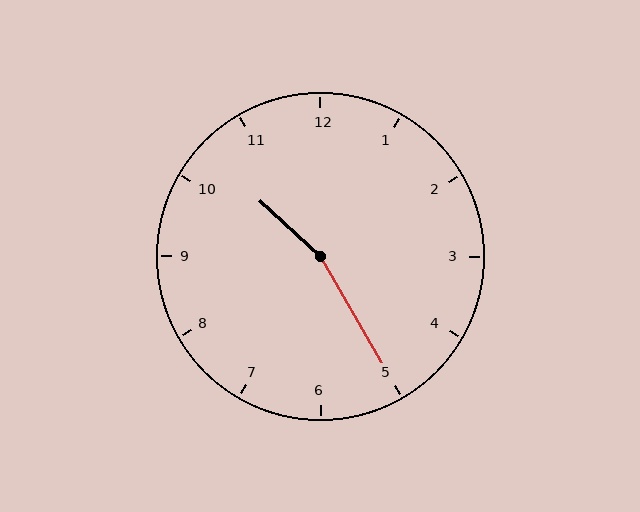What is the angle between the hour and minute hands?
Approximately 162 degrees.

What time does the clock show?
10:25.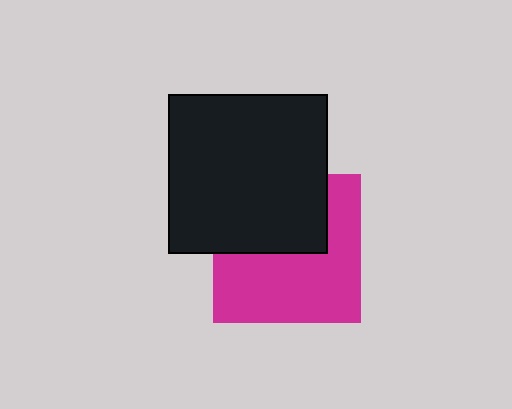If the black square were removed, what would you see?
You would see the complete magenta square.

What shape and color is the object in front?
The object in front is a black square.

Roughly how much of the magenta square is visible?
About half of it is visible (roughly 59%).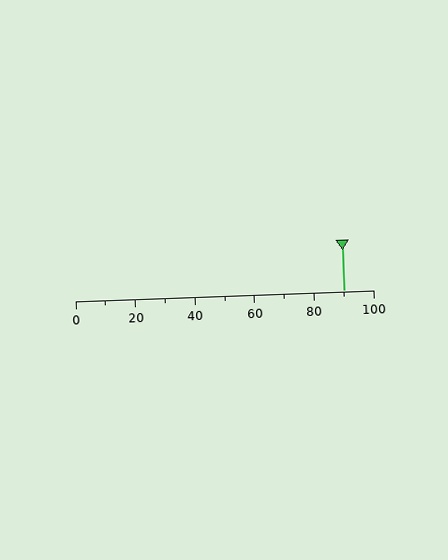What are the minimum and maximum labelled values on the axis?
The axis runs from 0 to 100.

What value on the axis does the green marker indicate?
The marker indicates approximately 90.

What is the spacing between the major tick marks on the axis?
The major ticks are spaced 20 apart.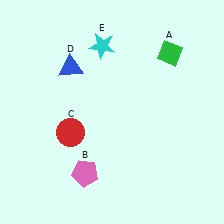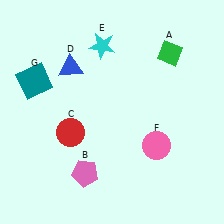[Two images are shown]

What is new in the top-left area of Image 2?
A teal square (G) was added in the top-left area of Image 2.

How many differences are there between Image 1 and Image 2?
There are 2 differences between the two images.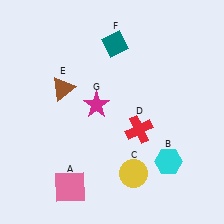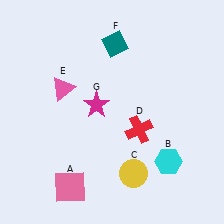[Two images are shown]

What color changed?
The triangle (E) changed from brown in Image 1 to pink in Image 2.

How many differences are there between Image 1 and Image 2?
There is 1 difference between the two images.